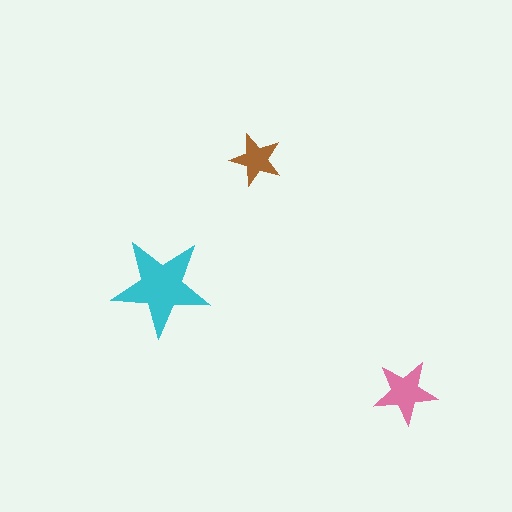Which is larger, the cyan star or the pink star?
The cyan one.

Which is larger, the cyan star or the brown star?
The cyan one.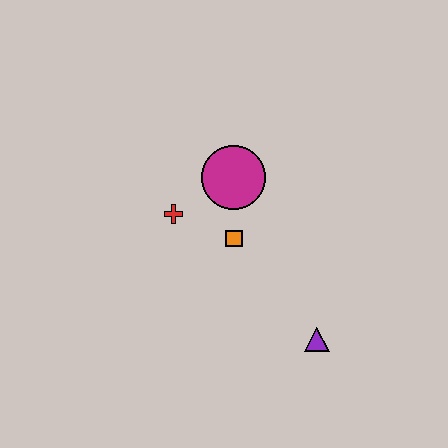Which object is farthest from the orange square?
The purple triangle is farthest from the orange square.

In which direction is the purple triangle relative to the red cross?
The purple triangle is to the right of the red cross.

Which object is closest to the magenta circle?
The orange square is closest to the magenta circle.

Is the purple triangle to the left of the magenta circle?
No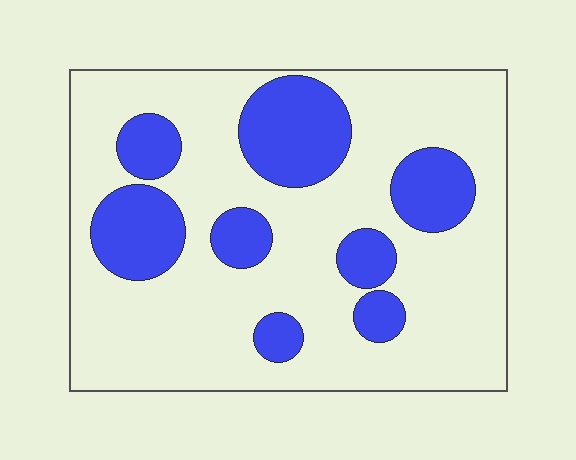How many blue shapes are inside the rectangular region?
8.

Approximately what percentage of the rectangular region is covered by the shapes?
Approximately 25%.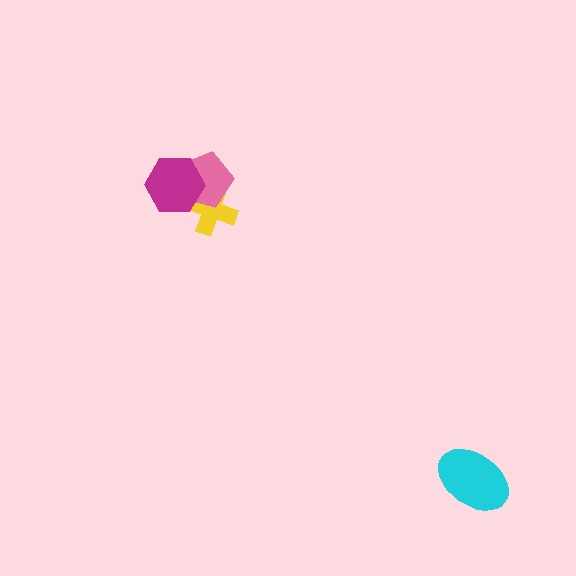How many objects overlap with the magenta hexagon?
2 objects overlap with the magenta hexagon.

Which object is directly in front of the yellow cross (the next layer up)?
The pink pentagon is directly in front of the yellow cross.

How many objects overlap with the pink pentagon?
2 objects overlap with the pink pentagon.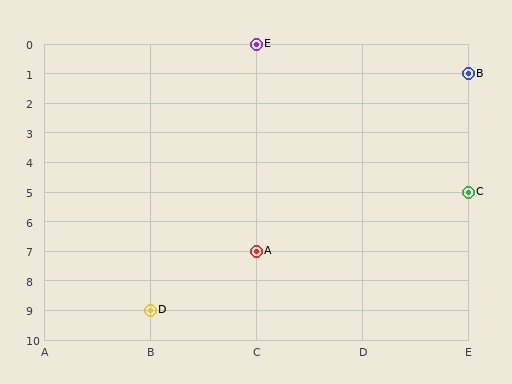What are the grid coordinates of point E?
Point E is at grid coordinates (C, 0).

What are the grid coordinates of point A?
Point A is at grid coordinates (C, 7).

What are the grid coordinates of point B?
Point B is at grid coordinates (E, 1).